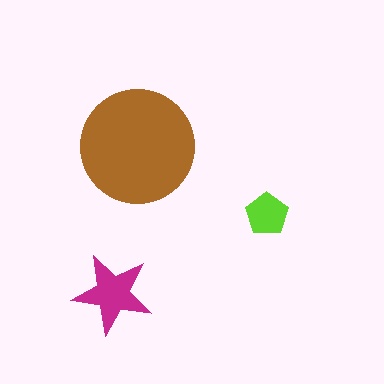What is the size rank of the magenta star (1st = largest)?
2nd.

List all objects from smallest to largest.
The lime pentagon, the magenta star, the brown circle.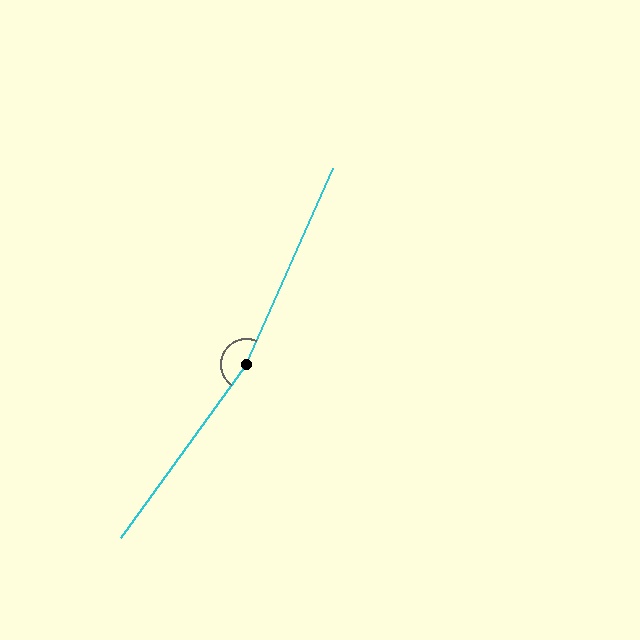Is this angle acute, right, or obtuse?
It is obtuse.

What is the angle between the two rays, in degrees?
Approximately 168 degrees.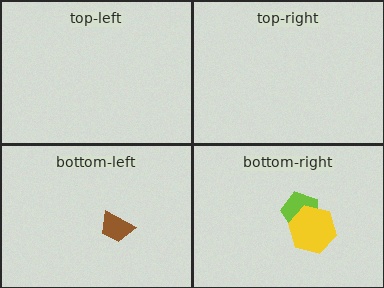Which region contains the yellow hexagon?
The bottom-right region.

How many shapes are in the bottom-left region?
1.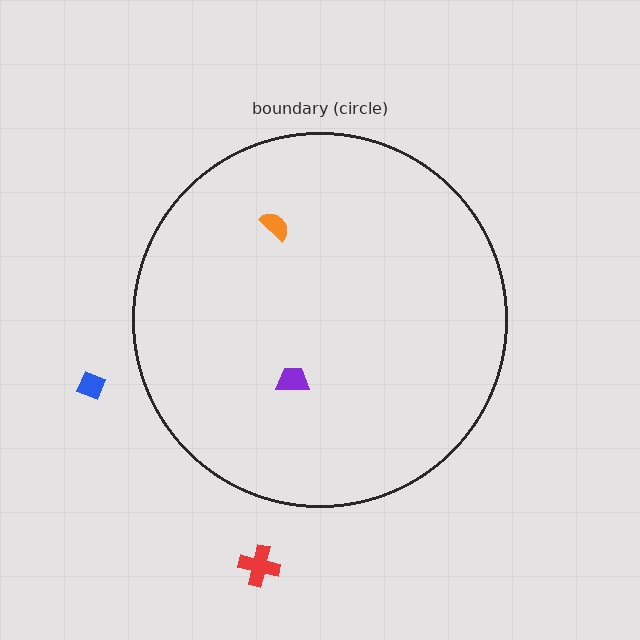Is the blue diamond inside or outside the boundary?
Outside.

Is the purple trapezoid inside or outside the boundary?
Inside.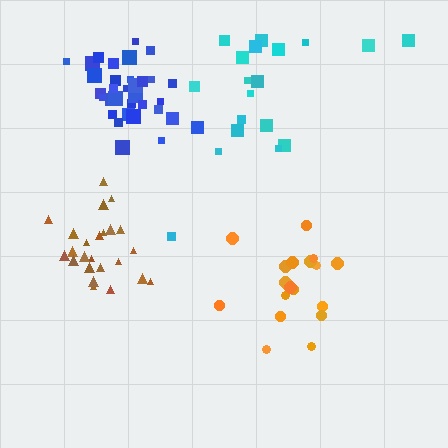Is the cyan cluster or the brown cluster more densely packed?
Brown.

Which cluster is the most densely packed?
Blue.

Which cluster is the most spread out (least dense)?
Cyan.